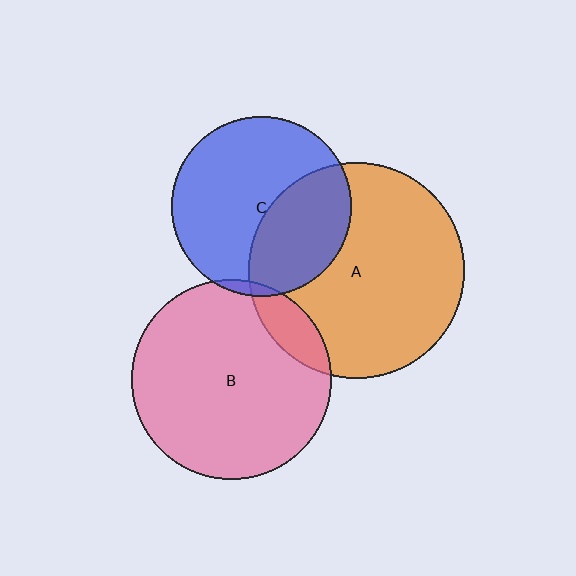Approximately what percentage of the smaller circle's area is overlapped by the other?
Approximately 10%.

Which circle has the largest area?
Circle A (orange).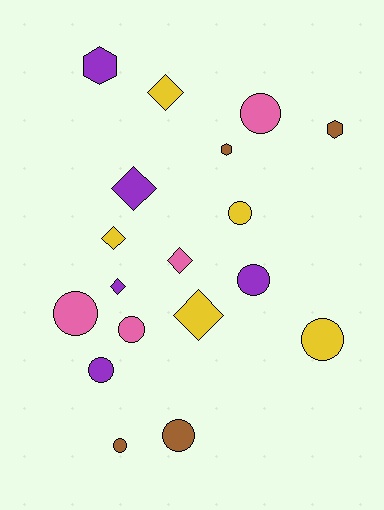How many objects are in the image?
There are 18 objects.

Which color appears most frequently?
Yellow, with 5 objects.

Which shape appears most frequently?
Circle, with 9 objects.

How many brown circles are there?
There are 2 brown circles.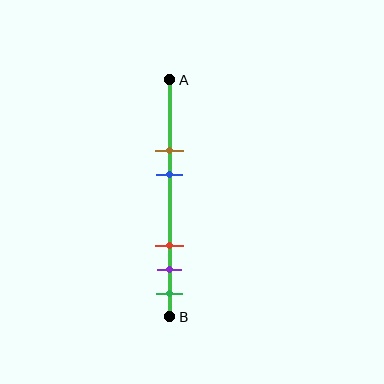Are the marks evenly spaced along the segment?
No, the marks are not evenly spaced.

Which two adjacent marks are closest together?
The purple and green marks are the closest adjacent pair.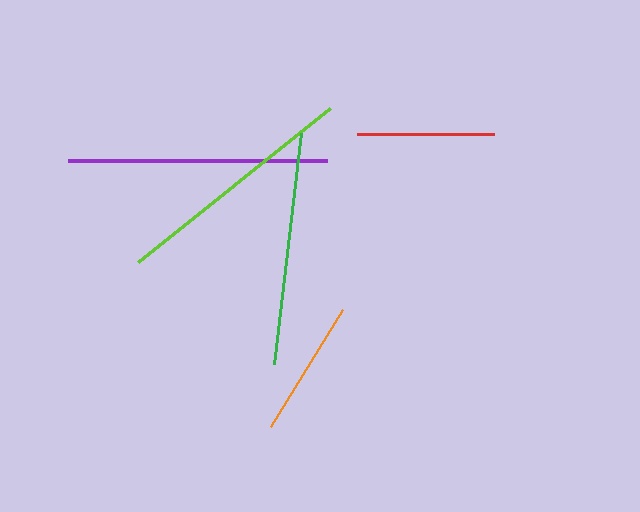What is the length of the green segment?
The green segment is approximately 233 pixels long.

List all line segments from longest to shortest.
From longest to shortest: purple, lime, green, orange, red.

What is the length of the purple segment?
The purple segment is approximately 259 pixels long.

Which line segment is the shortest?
The red line is the shortest at approximately 136 pixels.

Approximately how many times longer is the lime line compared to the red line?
The lime line is approximately 1.8 times the length of the red line.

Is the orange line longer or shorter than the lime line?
The lime line is longer than the orange line.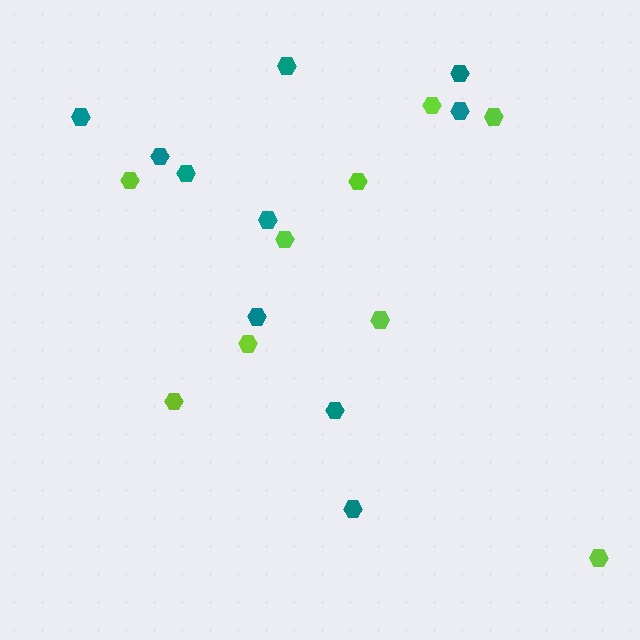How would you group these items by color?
There are 2 groups: one group of lime hexagons (9) and one group of teal hexagons (10).